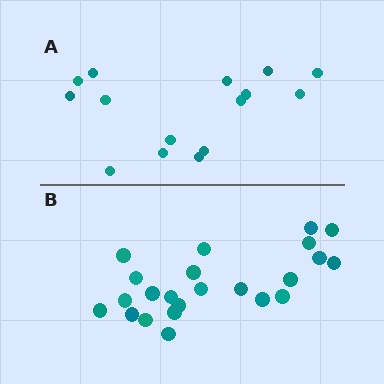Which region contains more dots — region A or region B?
Region B (the bottom region) has more dots.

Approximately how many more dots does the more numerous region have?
Region B has roughly 8 or so more dots than region A.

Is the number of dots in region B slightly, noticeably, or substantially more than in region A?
Region B has substantially more. The ratio is roughly 1.5 to 1.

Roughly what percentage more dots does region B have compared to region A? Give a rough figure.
About 55% more.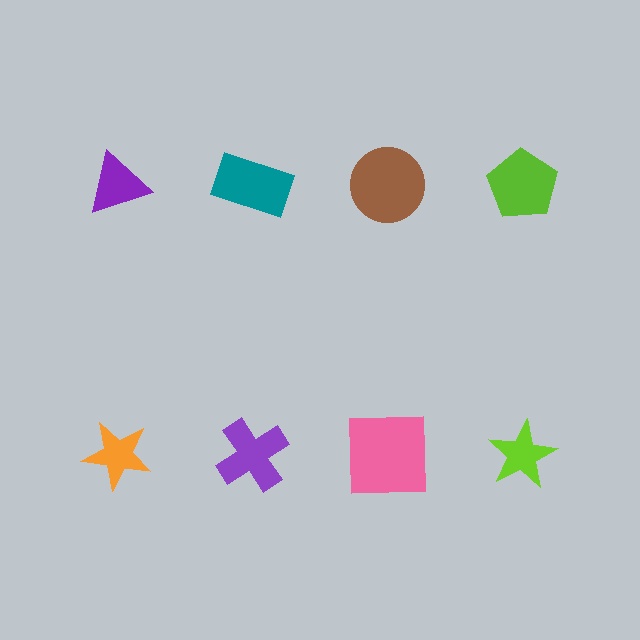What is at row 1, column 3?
A brown circle.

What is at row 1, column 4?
A lime pentagon.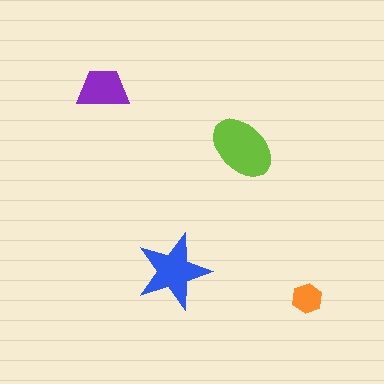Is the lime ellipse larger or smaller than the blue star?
Larger.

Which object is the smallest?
The orange hexagon.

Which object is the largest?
The lime ellipse.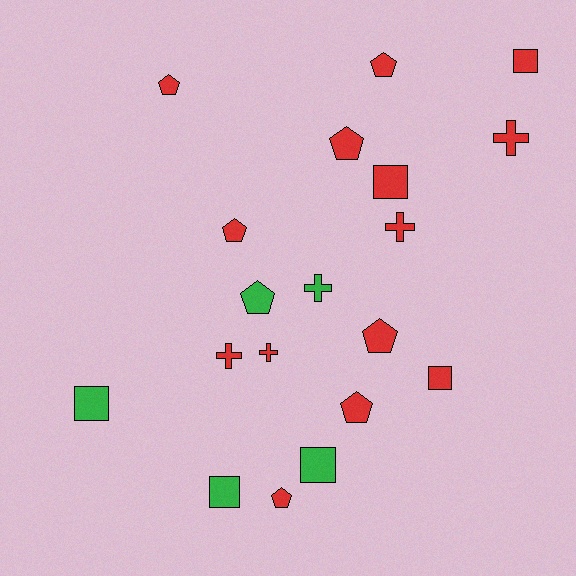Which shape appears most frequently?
Pentagon, with 8 objects.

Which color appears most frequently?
Red, with 14 objects.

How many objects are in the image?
There are 19 objects.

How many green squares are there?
There are 3 green squares.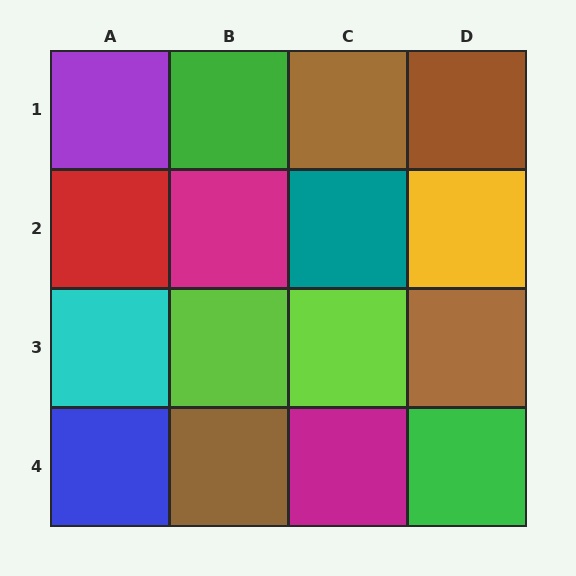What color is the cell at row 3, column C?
Lime.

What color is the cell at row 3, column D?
Brown.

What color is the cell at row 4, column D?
Green.